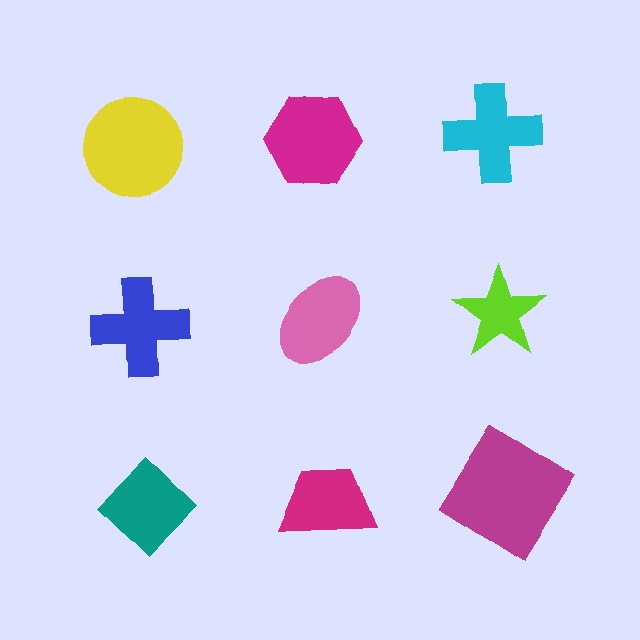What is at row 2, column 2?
A pink ellipse.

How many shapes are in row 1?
3 shapes.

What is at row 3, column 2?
A magenta trapezoid.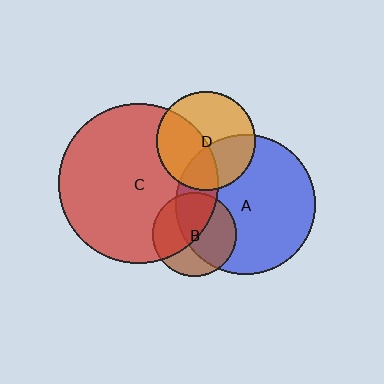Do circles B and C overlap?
Yes.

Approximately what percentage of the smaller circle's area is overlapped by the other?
Approximately 50%.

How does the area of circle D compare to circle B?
Approximately 1.4 times.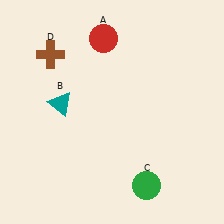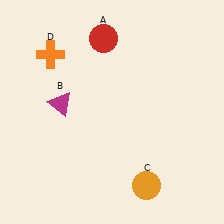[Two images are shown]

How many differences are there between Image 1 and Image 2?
There are 3 differences between the two images.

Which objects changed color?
B changed from teal to magenta. C changed from green to orange. D changed from brown to orange.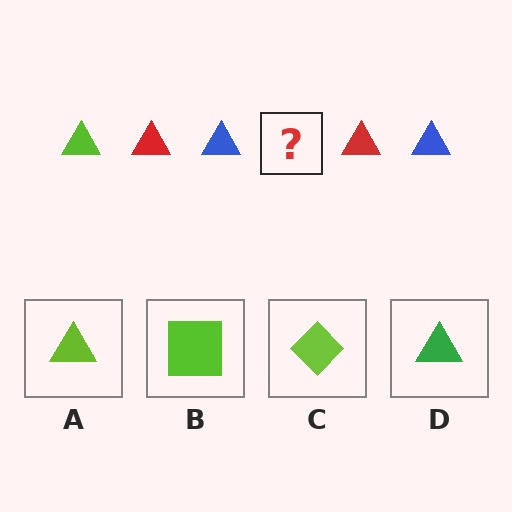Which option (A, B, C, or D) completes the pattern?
A.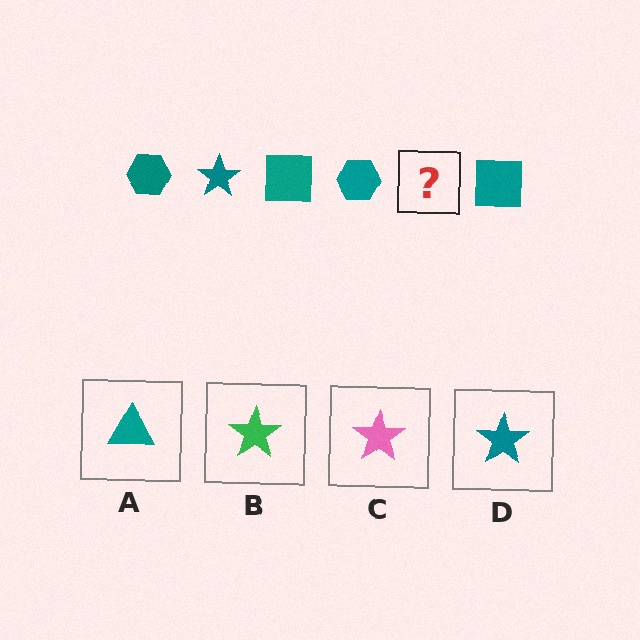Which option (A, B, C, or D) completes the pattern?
D.